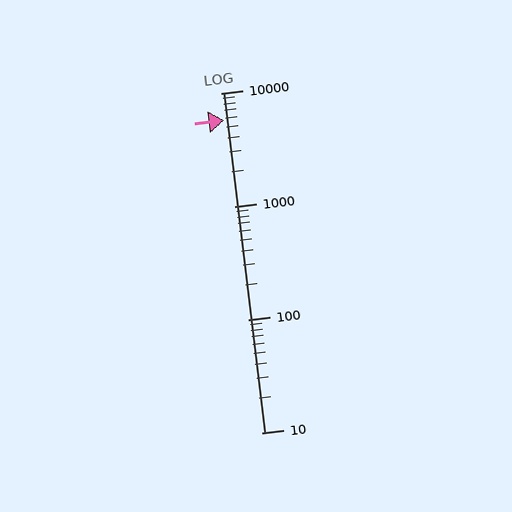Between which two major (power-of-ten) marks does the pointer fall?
The pointer is between 1000 and 10000.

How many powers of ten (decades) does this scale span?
The scale spans 3 decades, from 10 to 10000.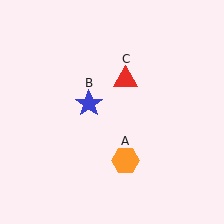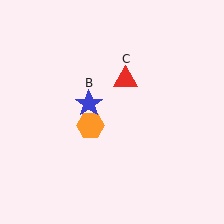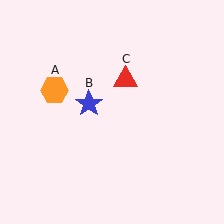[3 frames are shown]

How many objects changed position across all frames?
1 object changed position: orange hexagon (object A).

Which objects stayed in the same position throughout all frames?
Blue star (object B) and red triangle (object C) remained stationary.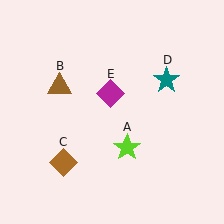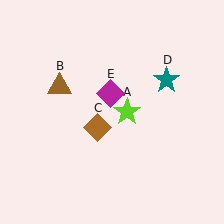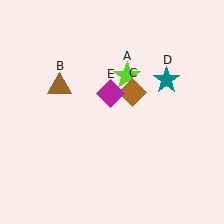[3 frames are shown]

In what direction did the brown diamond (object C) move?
The brown diamond (object C) moved up and to the right.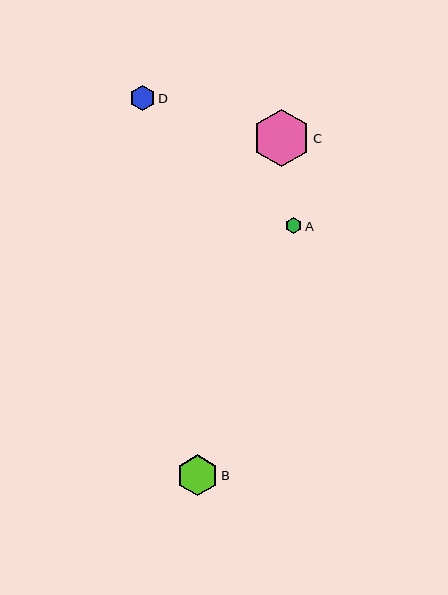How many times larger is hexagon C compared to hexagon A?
Hexagon C is approximately 3.6 times the size of hexagon A.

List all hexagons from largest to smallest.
From largest to smallest: C, B, D, A.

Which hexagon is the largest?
Hexagon C is the largest with a size of approximately 58 pixels.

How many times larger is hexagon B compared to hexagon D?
Hexagon B is approximately 1.6 times the size of hexagon D.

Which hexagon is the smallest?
Hexagon A is the smallest with a size of approximately 16 pixels.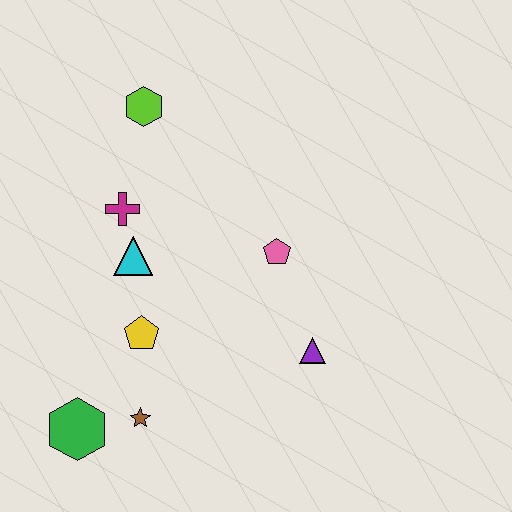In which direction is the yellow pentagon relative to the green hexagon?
The yellow pentagon is above the green hexagon.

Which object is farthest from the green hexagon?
The lime hexagon is farthest from the green hexagon.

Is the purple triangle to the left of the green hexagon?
No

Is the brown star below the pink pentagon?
Yes